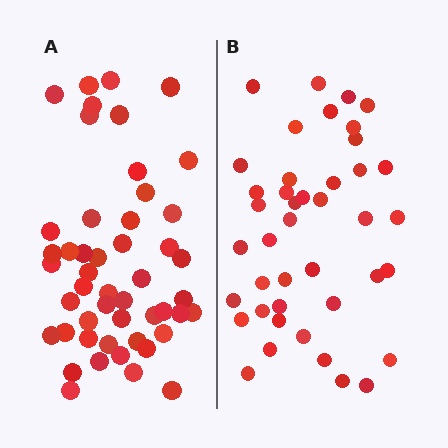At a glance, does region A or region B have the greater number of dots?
Region A (the left region) has more dots.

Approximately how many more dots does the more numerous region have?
Region A has roughly 8 or so more dots than region B.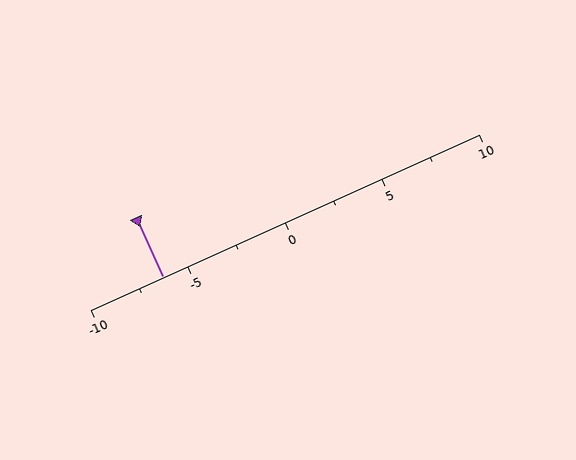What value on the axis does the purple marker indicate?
The marker indicates approximately -6.2.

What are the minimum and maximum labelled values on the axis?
The axis runs from -10 to 10.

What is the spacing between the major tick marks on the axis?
The major ticks are spaced 5 apart.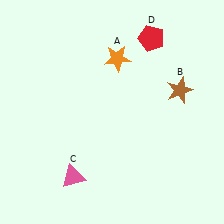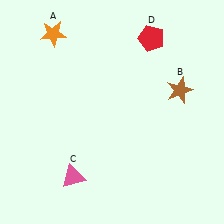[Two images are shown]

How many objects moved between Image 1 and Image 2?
1 object moved between the two images.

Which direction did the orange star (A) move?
The orange star (A) moved left.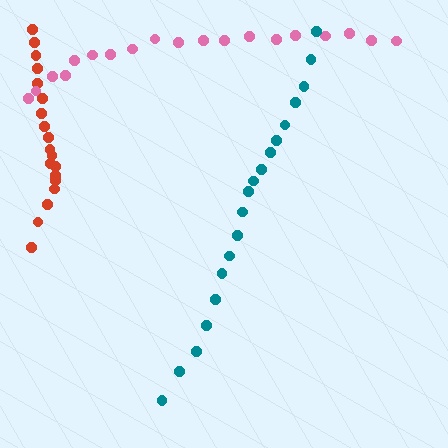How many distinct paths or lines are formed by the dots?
There are 3 distinct paths.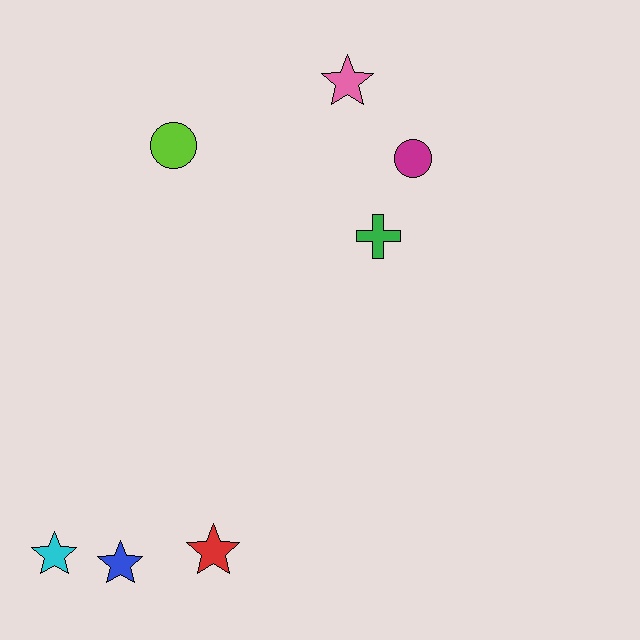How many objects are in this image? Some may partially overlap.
There are 7 objects.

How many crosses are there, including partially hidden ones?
There is 1 cross.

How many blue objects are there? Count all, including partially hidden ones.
There is 1 blue object.